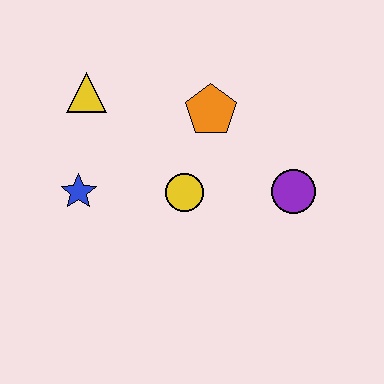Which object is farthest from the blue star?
The purple circle is farthest from the blue star.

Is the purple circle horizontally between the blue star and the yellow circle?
No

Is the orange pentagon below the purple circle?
No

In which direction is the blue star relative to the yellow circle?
The blue star is to the left of the yellow circle.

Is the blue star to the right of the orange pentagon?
No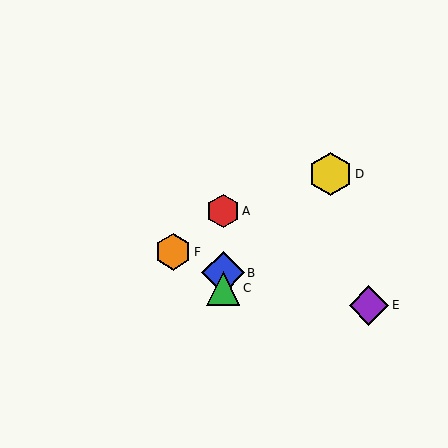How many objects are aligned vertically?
3 objects (A, B, C) are aligned vertically.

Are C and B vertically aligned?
Yes, both are at x≈223.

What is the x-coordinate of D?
Object D is at x≈331.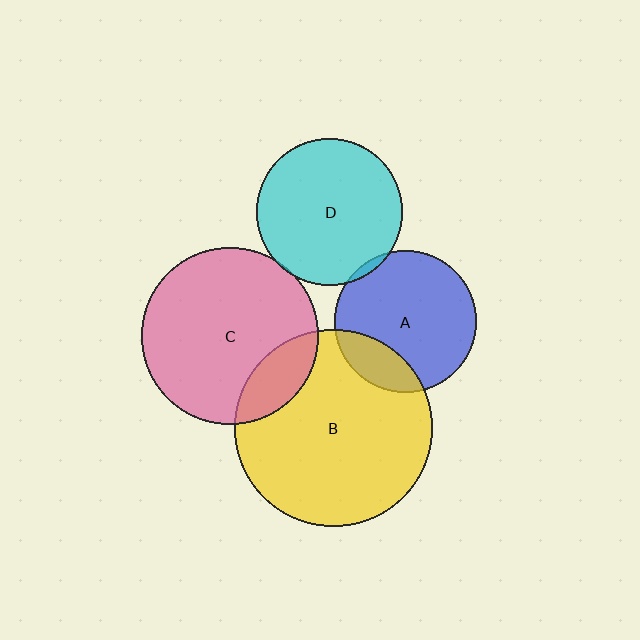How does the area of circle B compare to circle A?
Approximately 1.9 times.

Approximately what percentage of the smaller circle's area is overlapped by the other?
Approximately 15%.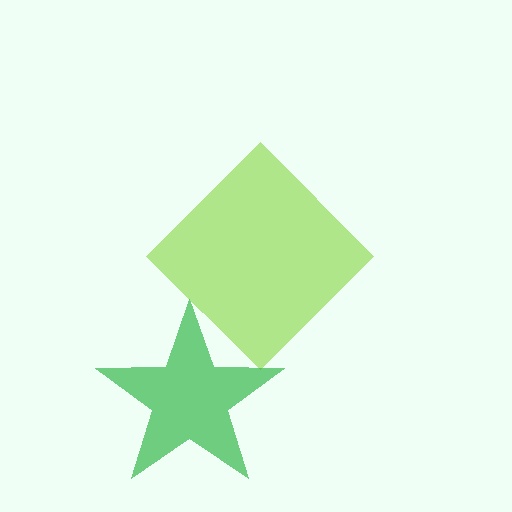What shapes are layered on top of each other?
The layered shapes are: a lime diamond, a green star.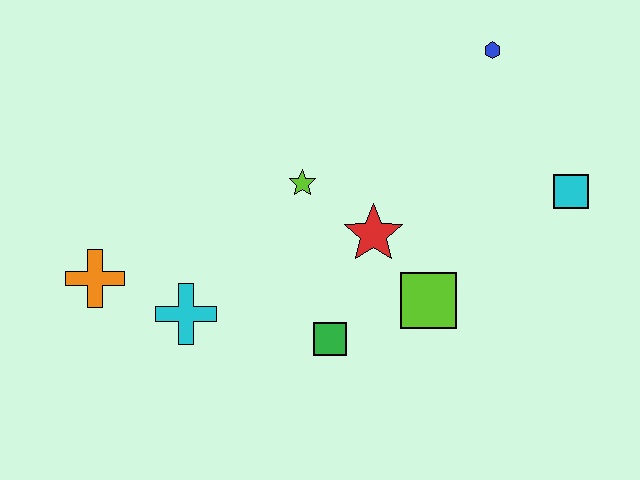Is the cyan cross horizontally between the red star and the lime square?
No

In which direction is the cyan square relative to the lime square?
The cyan square is to the right of the lime square.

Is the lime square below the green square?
No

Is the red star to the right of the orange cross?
Yes